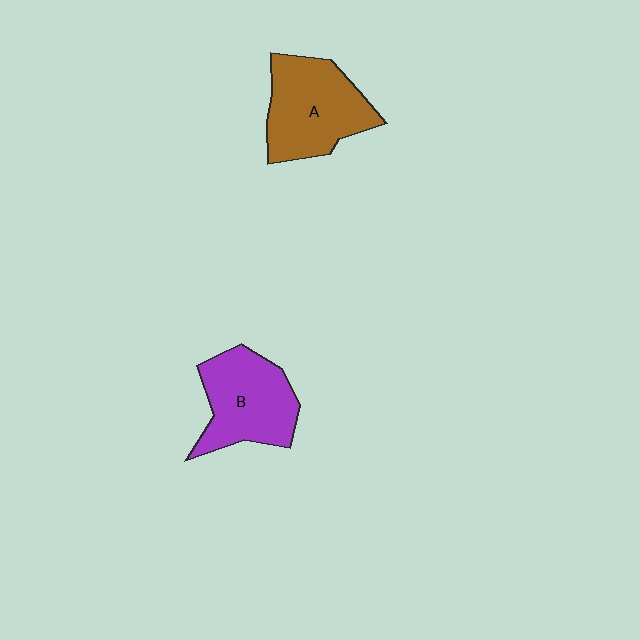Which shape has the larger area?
Shape A (brown).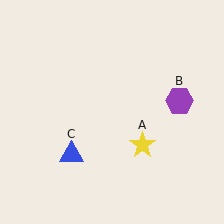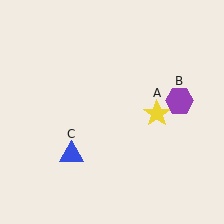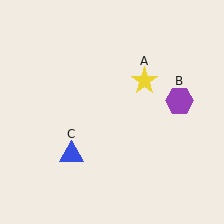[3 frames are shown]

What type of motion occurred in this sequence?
The yellow star (object A) rotated counterclockwise around the center of the scene.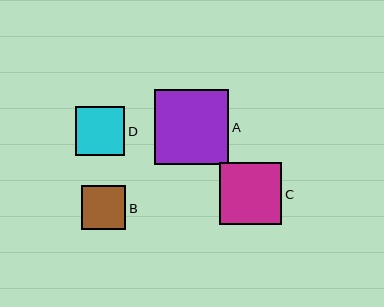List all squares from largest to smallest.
From largest to smallest: A, C, D, B.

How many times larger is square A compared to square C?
Square A is approximately 1.2 times the size of square C.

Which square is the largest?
Square A is the largest with a size of approximately 75 pixels.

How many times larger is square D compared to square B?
Square D is approximately 1.1 times the size of square B.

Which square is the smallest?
Square B is the smallest with a size of approximately 44 pixels.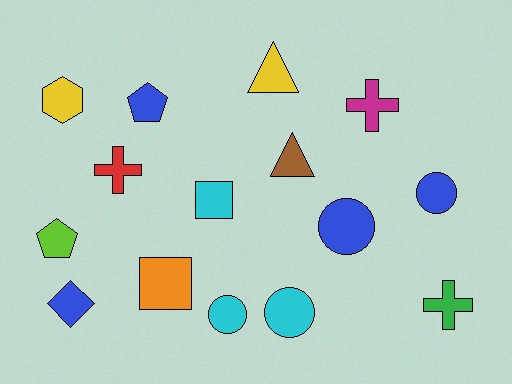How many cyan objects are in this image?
There are 3 cyan objects.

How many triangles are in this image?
There are 2 triangles.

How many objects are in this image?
There are 15 objects.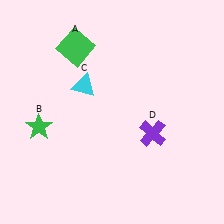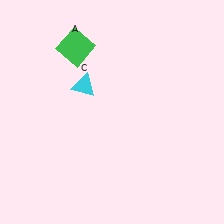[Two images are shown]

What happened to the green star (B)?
The green star (B) was removed in Image 2. It was in the bottom-left area of Image 1.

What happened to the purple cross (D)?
The purple cross (D) was removed in Image 2. It was in the bottom-right area of Image 1.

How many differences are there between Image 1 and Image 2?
There are 2 differences between the two images.